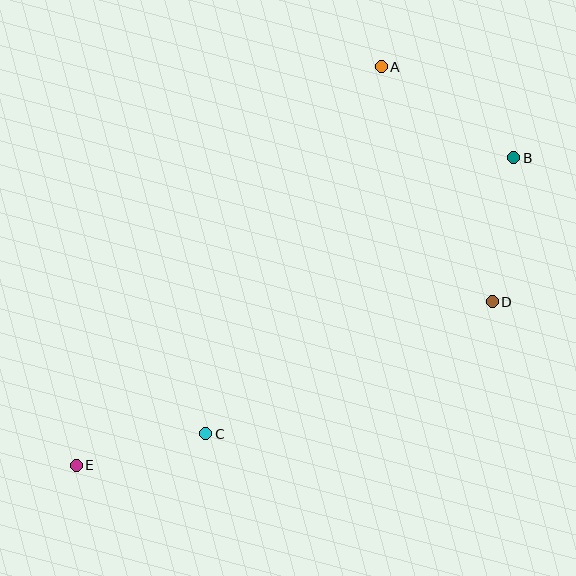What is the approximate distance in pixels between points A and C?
The distance between A and C is approximately 407 pixels.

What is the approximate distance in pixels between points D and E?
The distance between D and E is approximately 447 pixels.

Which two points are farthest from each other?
Points B and E are farthest from each other.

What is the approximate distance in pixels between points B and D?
The distance between B and D is approximately 145 pixels.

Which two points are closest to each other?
Points C and E are closest to each other.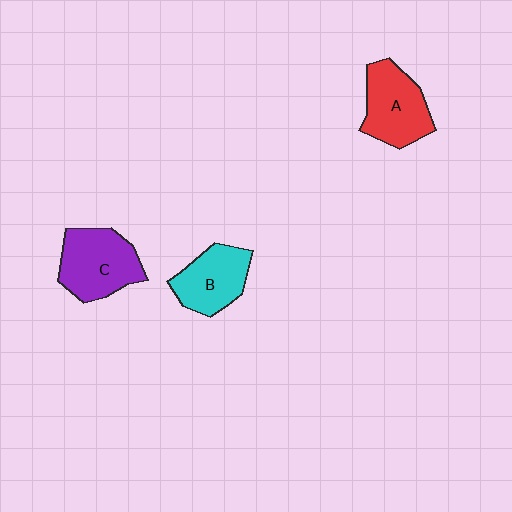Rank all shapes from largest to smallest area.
From largest to smallest: C (purple), A (red), B (cyan).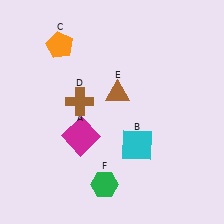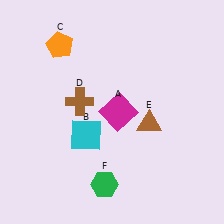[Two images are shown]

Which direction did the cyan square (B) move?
The cyan square (B) moved left.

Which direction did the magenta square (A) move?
The magenta square (A) moved right.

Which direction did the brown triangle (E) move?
The brown triangle (E) moved right.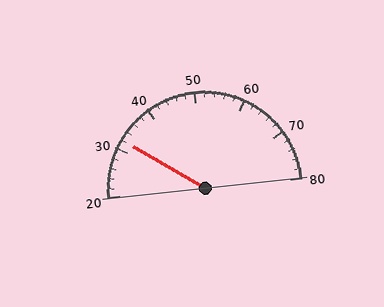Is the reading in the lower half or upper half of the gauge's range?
The reading is in the lower half of the range (20 to 80).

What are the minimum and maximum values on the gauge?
The gauge ranges from 20 to 80.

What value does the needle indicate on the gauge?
The needle indicates approximately 32.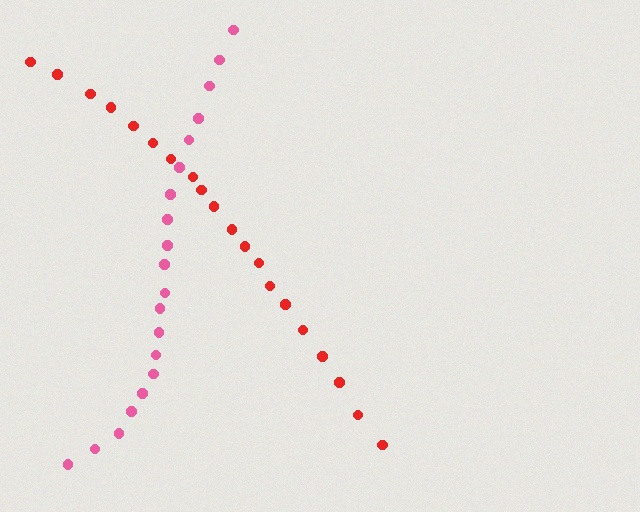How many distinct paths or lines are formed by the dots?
There are 2 distinct paths.